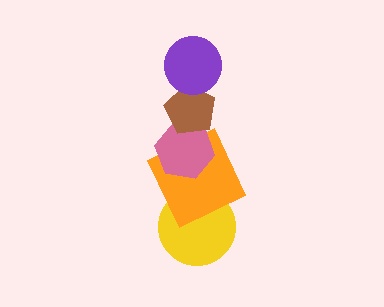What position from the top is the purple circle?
The purple circle is 1st from the top.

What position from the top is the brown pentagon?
The brown pentagon is 2nd from the top.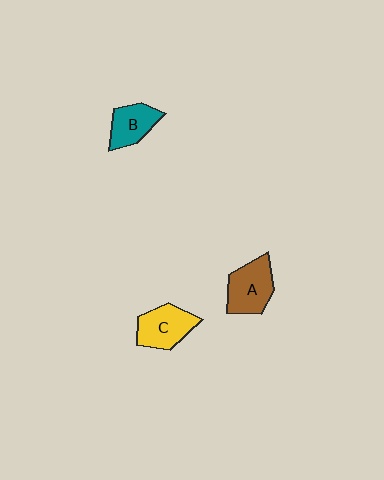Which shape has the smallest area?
Shape B (teal).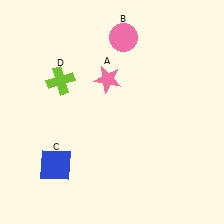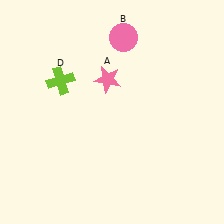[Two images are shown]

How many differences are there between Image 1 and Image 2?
There is 1 difference between the two images.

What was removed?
The blue square (C) was removed in Image 2.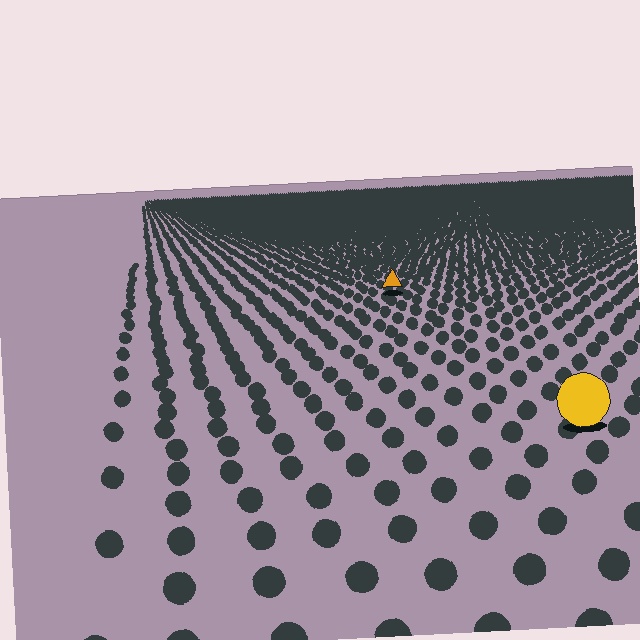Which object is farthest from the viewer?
The orange triangle is farthest from the viewer. It appears smaller and the ground texture around it is denser.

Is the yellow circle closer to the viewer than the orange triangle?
Yes. The yellow circle is closer — you can tell from the texture gradient: the ground texture is coarser near it.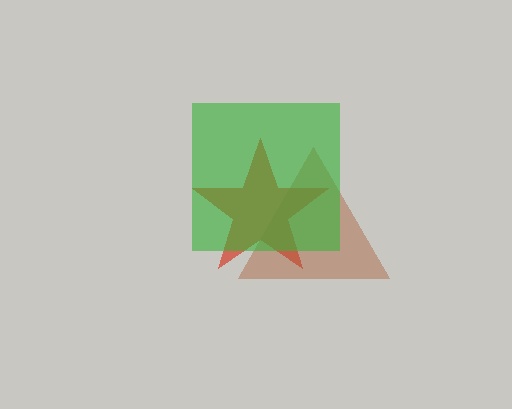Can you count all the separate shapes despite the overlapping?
Yes, there are 3 separate shapes.